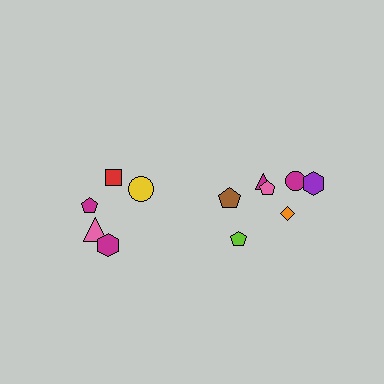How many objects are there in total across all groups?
There are 12 objects.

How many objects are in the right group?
There are 7 objects.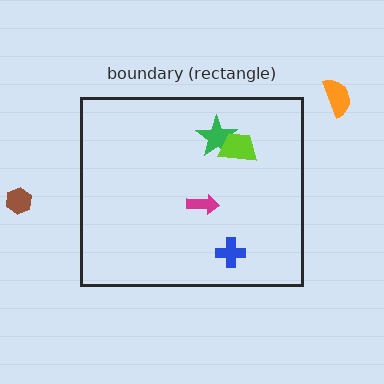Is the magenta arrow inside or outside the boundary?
Inside.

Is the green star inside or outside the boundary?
Inside.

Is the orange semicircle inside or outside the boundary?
Outside.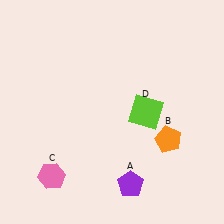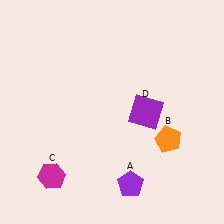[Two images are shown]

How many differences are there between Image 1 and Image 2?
There are 2 differences between the two images.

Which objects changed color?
C changed from pink to magenta. D changed from lime to purple.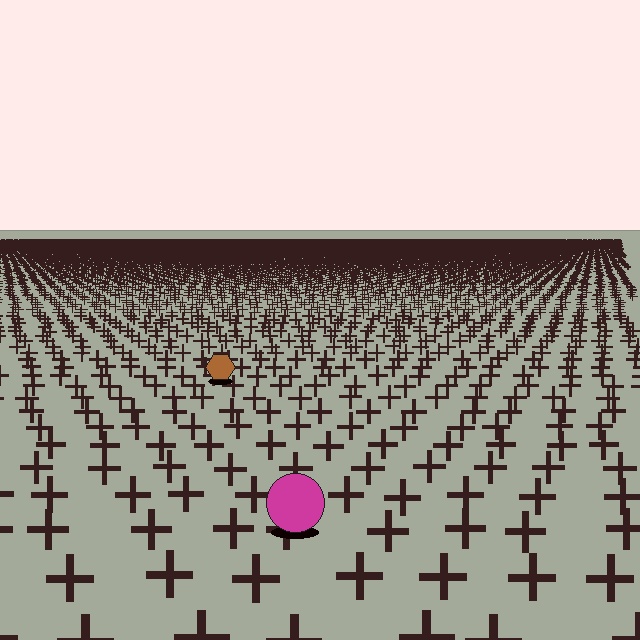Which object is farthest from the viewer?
The brown hexagon is farthest from the viewer. It appears smaller and the ground texture around it is denser.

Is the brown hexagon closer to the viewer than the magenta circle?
No. The magenta circle is closer — you can tell from the texture gradient: the ground texture is coarser near it.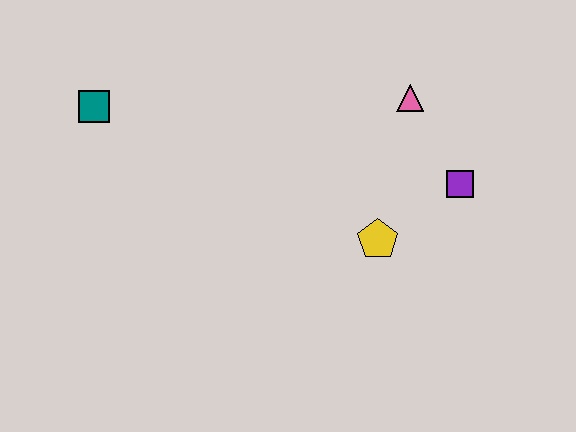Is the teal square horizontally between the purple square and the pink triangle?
No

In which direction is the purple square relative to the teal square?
The purple square is to the right of the teal square.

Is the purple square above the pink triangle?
No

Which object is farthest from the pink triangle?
The teal square is farthest from the pink triangle.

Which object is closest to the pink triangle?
The purple square is closest to the pink triangle.